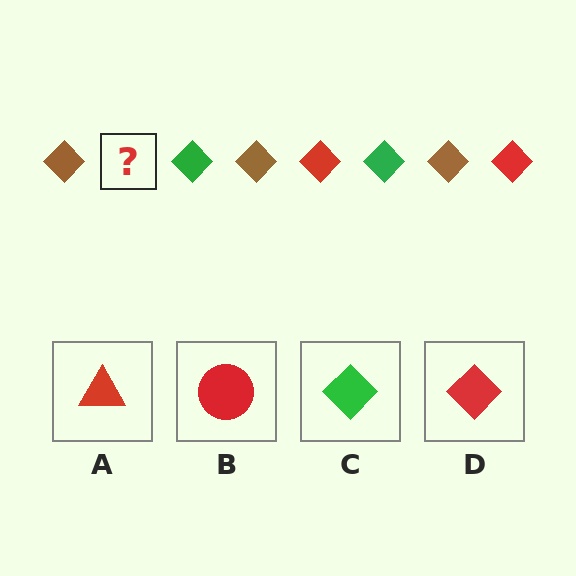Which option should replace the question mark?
Option D.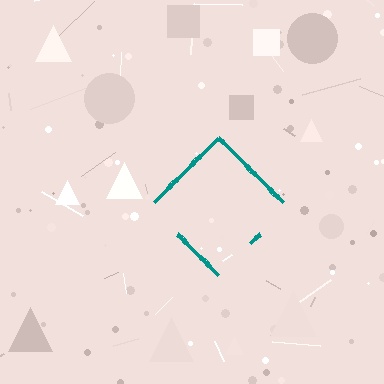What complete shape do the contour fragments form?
The contour fragments form a diamond.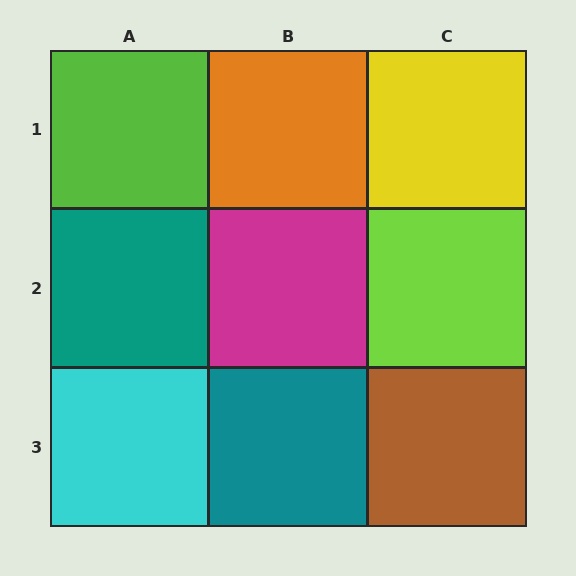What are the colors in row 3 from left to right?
Cyan, teal, brown.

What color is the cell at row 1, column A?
Lime.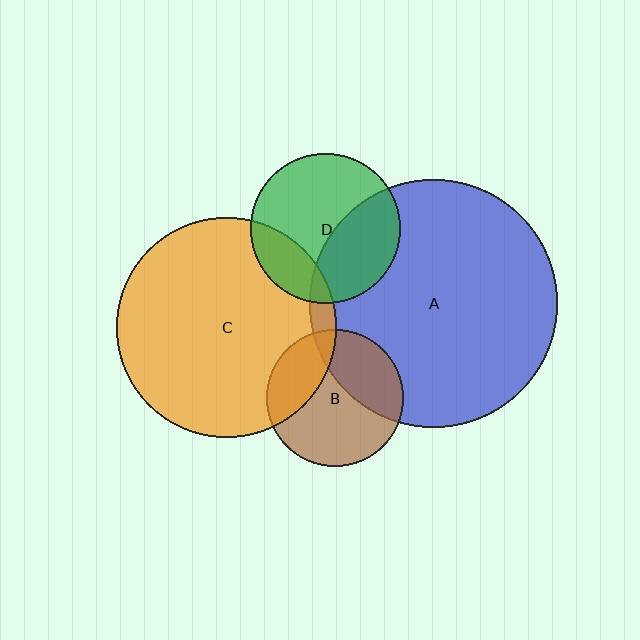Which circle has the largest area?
Circle A (blue).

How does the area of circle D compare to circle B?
Approximately 1.2 times.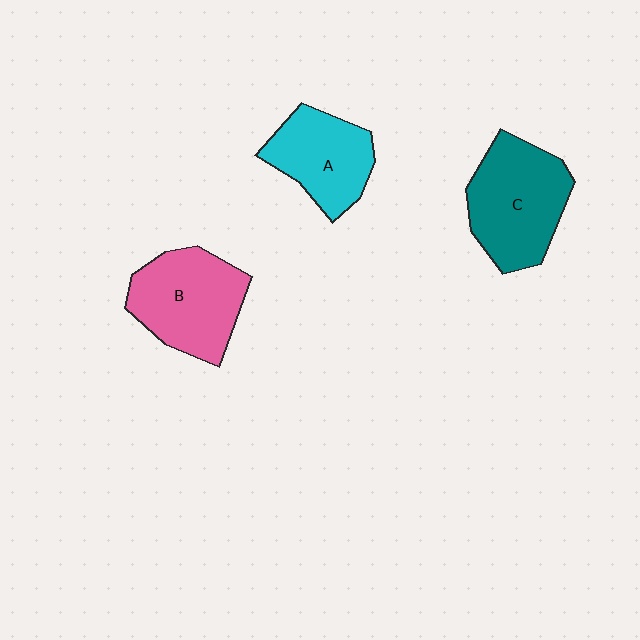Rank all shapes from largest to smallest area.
From largest to smallest: C (teal), B (pink), A (cyan).